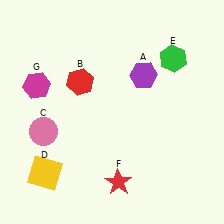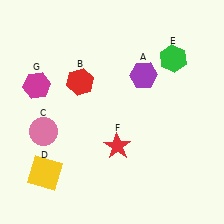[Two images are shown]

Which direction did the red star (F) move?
The red star (F) moved up.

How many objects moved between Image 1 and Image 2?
1 object moved between the two images.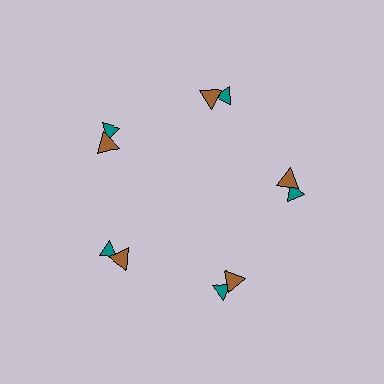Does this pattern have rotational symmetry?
Yes, this pattern has 5-fold rotational symmetry. It looks the same after rotating 72 degrees around the center.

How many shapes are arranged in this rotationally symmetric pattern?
There are 10 shapes, arranged in 5 groups of 2.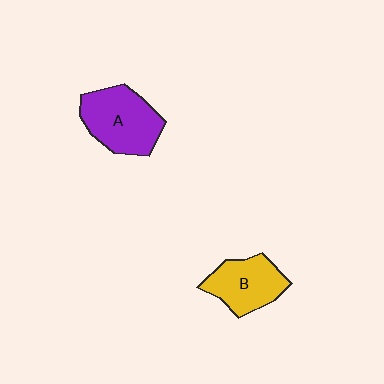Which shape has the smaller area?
Shape B (yellow).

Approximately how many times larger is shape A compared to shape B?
Approximately 1.2 times.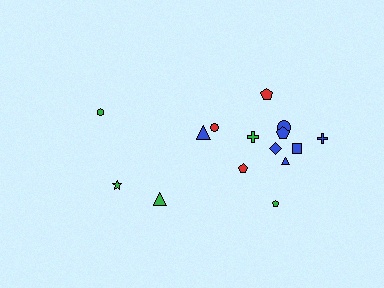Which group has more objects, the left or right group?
The right group.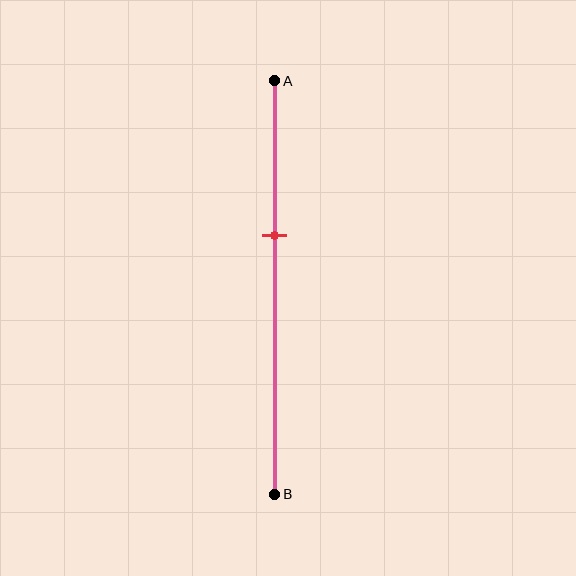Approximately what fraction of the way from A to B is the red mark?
The red mark is approximately 35% of the way from A to B.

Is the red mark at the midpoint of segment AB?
No, the mark is at about 35% from A, not at the 50% midpoint.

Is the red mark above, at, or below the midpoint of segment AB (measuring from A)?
The red mark is above the midpoint of segment AB.